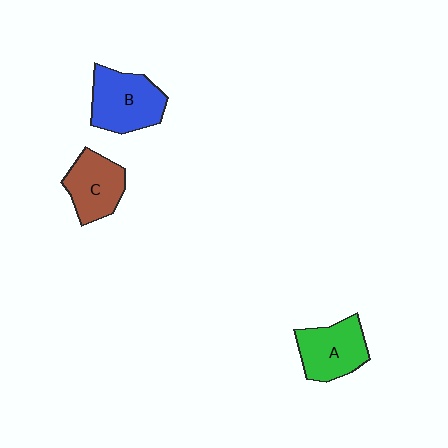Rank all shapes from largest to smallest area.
From largest to smallest: B (blue), A (green), C (brown).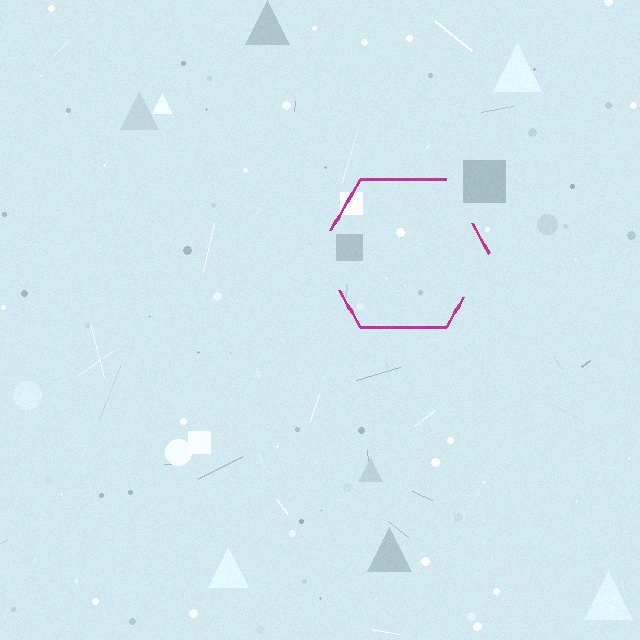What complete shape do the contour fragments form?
The contour fragments form a hexagon.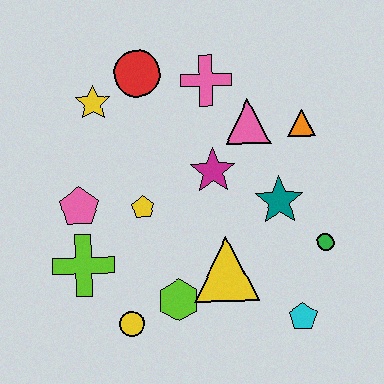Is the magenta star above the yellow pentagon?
Yes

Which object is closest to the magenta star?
The pink triangle is closest to the magenta star.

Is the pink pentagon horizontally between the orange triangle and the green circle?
No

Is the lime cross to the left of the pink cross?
Yes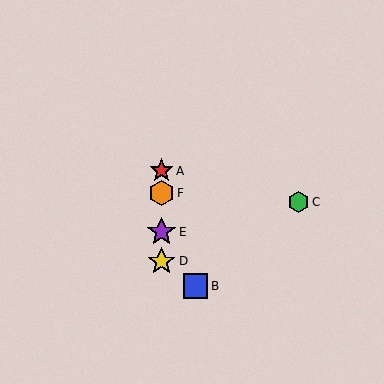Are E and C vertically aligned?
No, E is at x≈162 and C is at x≈298.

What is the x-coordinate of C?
Object C is at x≈298.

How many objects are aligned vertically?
4 objects (A, D, E, F) are aligned vertically.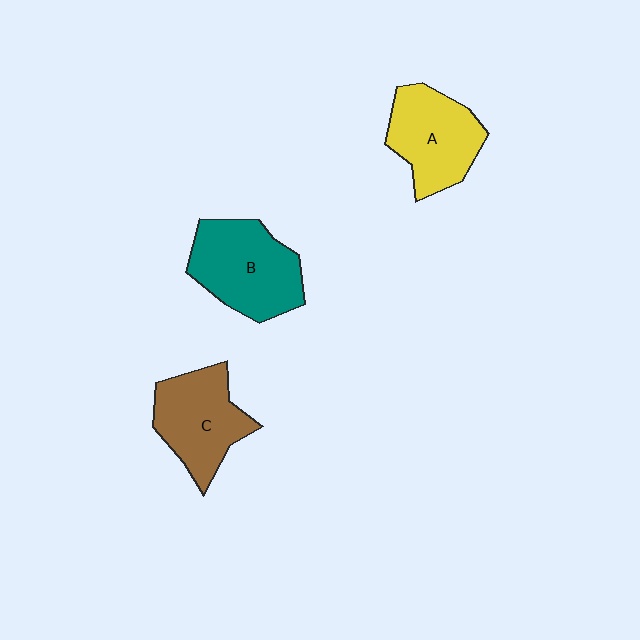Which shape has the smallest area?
Shape A (yellow).